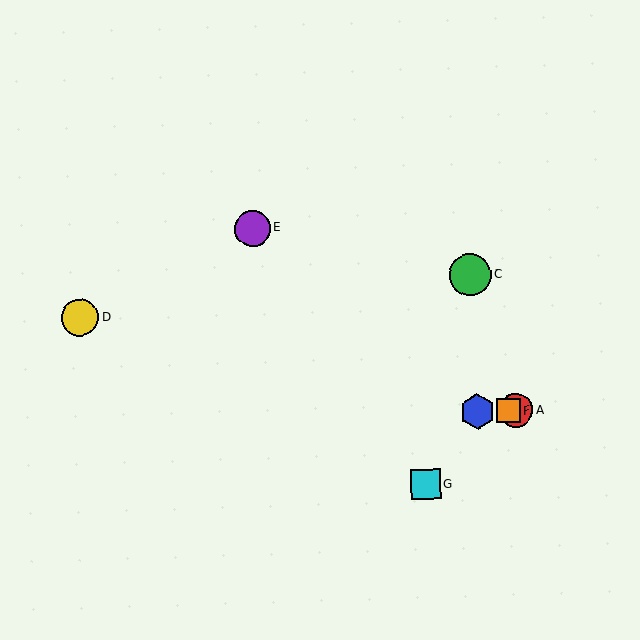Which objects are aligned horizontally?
Objects A, B, F are aligned horizontally.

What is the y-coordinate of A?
Object A is at y≈410.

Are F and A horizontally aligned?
Yes, both are at y≈411.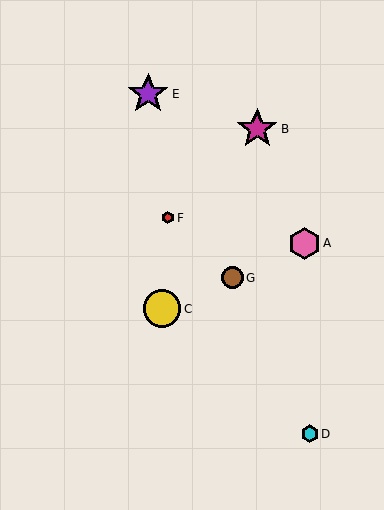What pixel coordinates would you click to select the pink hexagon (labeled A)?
Click at (304, 243) to select the pink hexagon A.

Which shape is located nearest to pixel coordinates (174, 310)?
The yellow circle (labeled C) at (162, 309) is nearest to that location.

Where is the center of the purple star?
The center of the purple star is at (148, 94).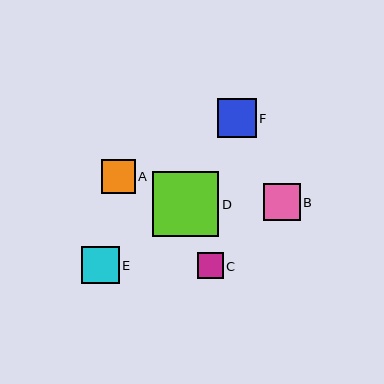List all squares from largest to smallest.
From largest to smallest: D, F, E, B, A, C.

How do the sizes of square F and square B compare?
Square F and square B are approximately the same size.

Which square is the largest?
Square D is the largest with a size of approximately 66 pixels.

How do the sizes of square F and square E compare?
Square F and square E are approximately the same size.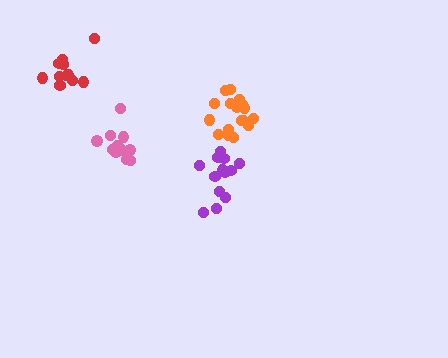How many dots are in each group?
Group 1: 12 dots, Group 2: 17 dots, Group 3: 13 dots, Group 4: 11 dots (53 total).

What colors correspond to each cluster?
The clusters are colored: pink, orange, purple, red.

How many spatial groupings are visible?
There are 4 spatial groupings.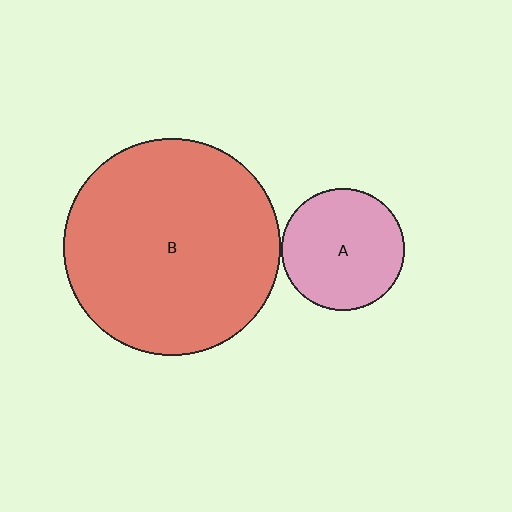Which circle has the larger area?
Circle B (red).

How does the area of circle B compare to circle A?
Approximately 3.1 times.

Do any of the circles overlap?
No, none of the circles overlap.